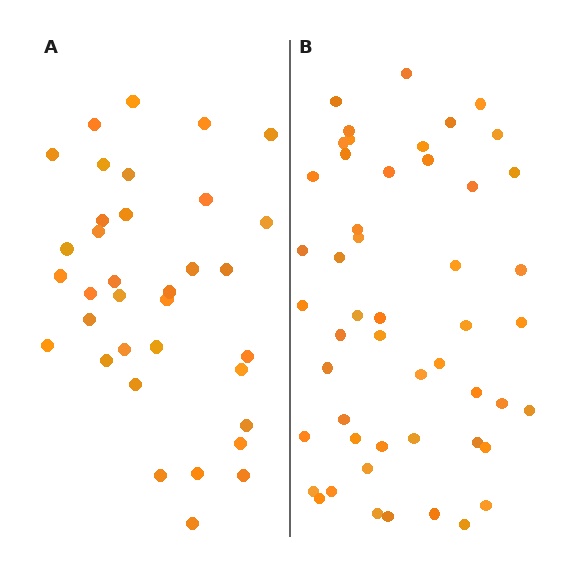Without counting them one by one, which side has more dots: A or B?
Region B (the right region) has more dots.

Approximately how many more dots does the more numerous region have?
Region B has approximately 15 more dots than region A.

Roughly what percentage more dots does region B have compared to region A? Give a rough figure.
About 45% more.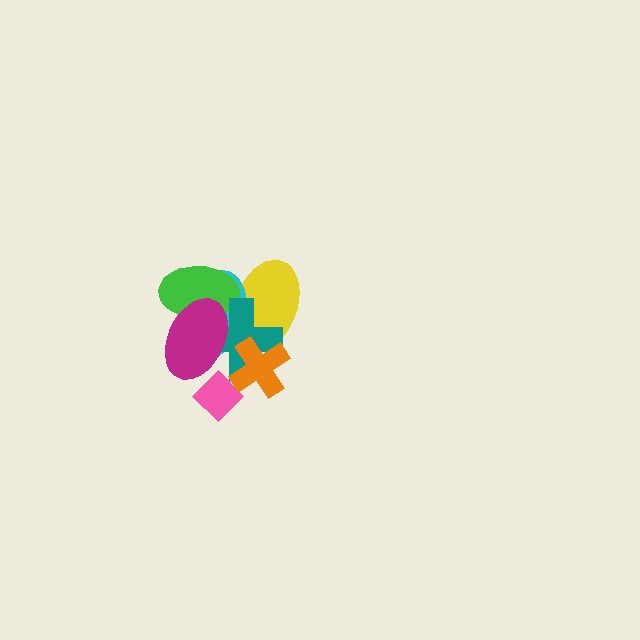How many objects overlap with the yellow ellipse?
5 objects overlap with the yellow ellipse.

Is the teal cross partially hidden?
Yes, it is partially covered by another shape.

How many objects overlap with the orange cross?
4 objects overlap with the orange cross.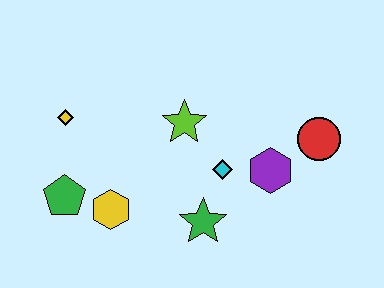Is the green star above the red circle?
No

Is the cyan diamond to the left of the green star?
No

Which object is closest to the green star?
The cyan diamond is closest to the green star.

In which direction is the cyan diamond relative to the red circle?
The cyan diamond is to the left of the red circle.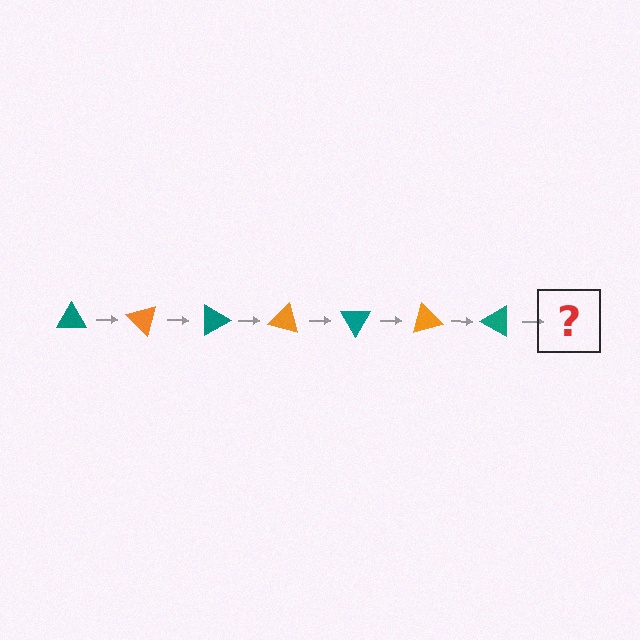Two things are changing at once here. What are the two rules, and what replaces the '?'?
The two rules are that it rotates 45 degrees each step and the color cycles through teal and orange. The '?' should be an orange triangle, rotated 315 degrees from the start.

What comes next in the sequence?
The next element should be an orange triangle, rotated 315 degrees from the start.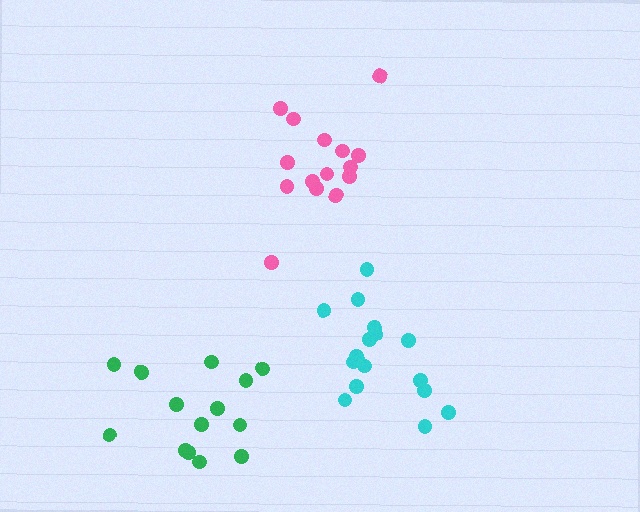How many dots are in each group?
Group 1: 17 dots, Group 2: 14 dots, Group 3: 15 dots (46 total).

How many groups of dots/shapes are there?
There are 3 groups.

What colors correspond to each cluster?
The clusters are colored: cyan, green, pink.